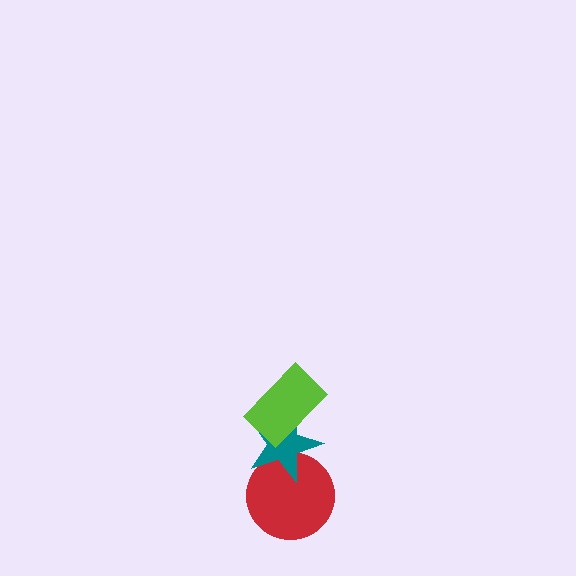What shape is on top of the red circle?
The teal star is on top of the red circle.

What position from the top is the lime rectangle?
The lime rectangle is 1st from the top.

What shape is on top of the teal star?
The lime rectangle is on top of the teal star.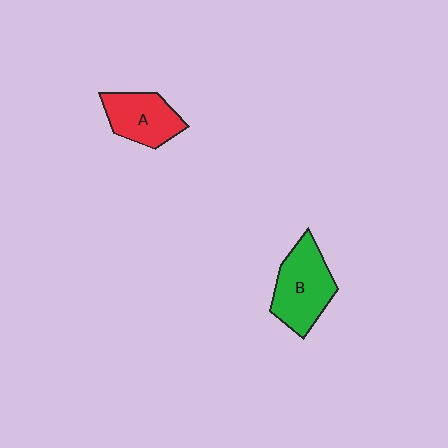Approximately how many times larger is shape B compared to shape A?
Approximately 1.3 times.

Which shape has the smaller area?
Shape A (red).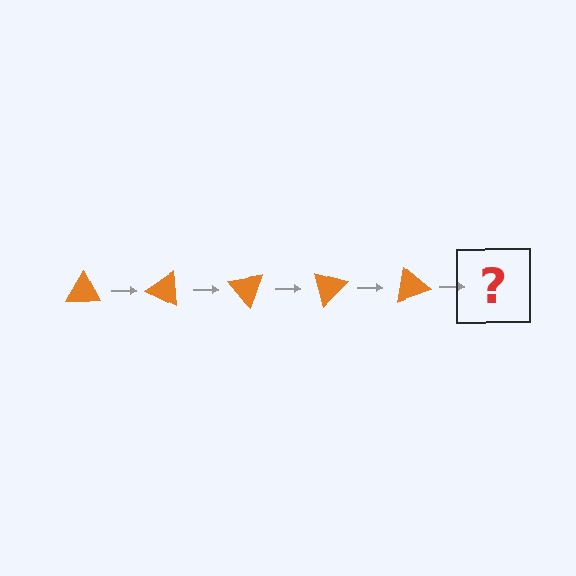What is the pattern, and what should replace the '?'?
The pattern is that the triangle rotates 25 degrees each step. The '?' should be an orange triangle rotated 125 degrees.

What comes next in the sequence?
The next element should be an orange triangle rotated 125 degrees.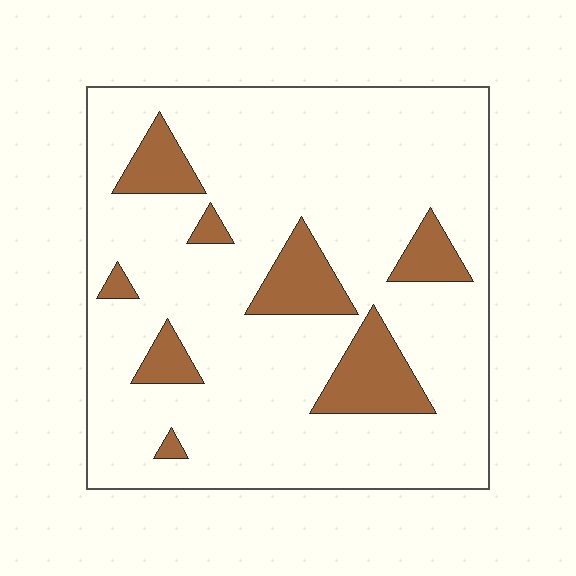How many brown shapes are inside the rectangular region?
8.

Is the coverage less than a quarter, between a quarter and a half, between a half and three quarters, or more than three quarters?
Less than a quarter.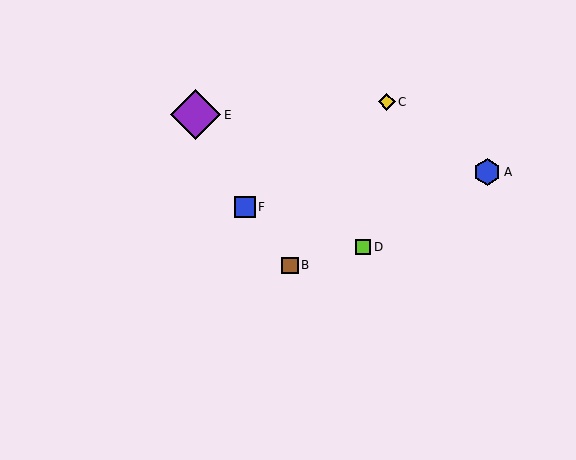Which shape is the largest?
The purple diamond (labeled E) is the largest.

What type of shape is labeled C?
Shape C is a yellow diamond.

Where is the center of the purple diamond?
The center of the purple diamond is at (196, 115).